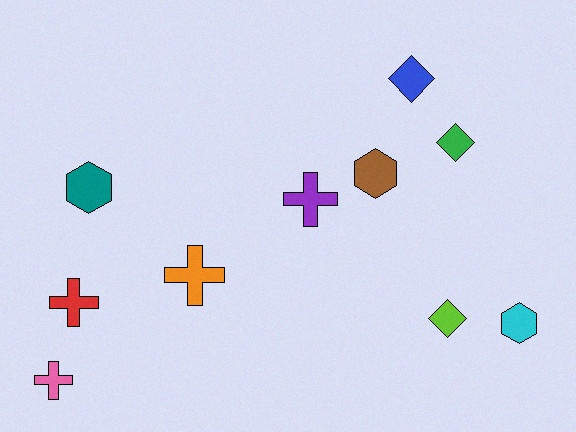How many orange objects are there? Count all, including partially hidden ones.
There is 1 orange object.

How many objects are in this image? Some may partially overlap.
There are 10 objects.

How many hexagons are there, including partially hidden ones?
There are 3 hexagons.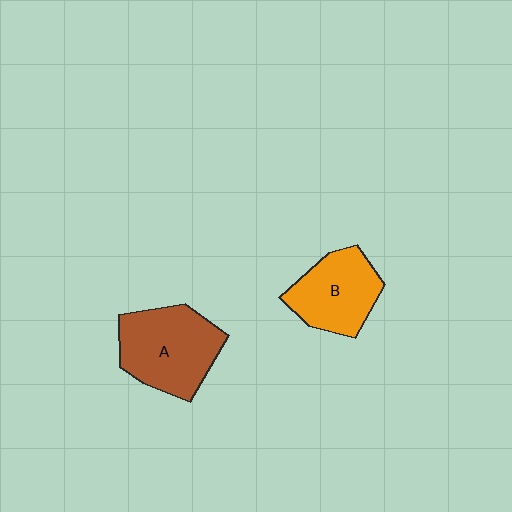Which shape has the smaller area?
Shape B (orange).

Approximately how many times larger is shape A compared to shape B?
Approximately 1.3 times.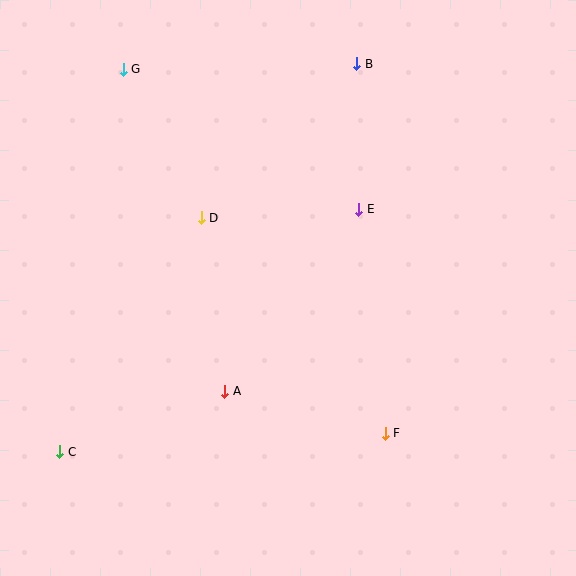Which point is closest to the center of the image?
Point E at (359, 209) is closest to the center.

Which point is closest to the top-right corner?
Point B is closest to the top-right corner.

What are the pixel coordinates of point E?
Point E is at (359, 209).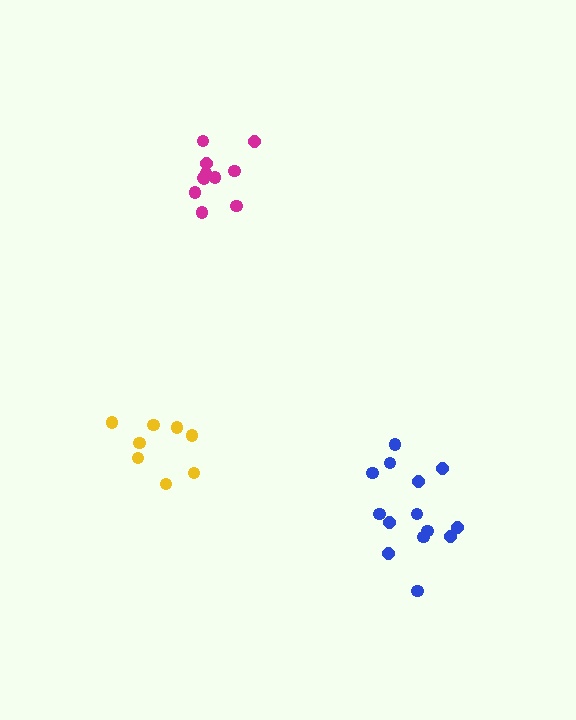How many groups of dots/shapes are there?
There are 3 groups.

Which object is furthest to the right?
The blue cluster is rightmost.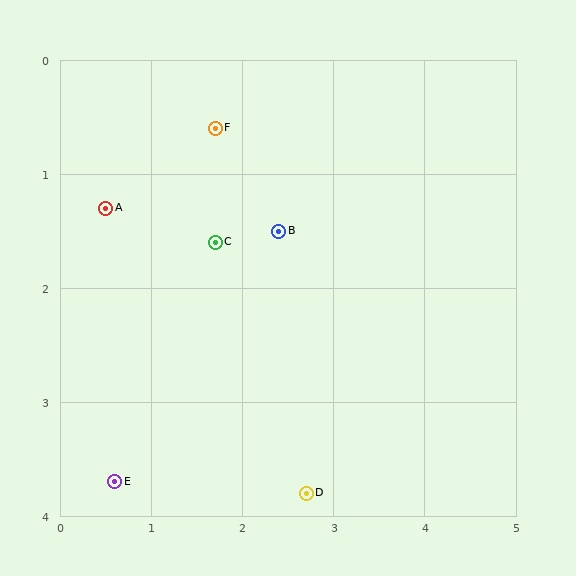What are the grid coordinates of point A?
Point A is at approximately (0.5, 1.3).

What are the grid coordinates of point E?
Point E is at approximately (0.6, 3.7).